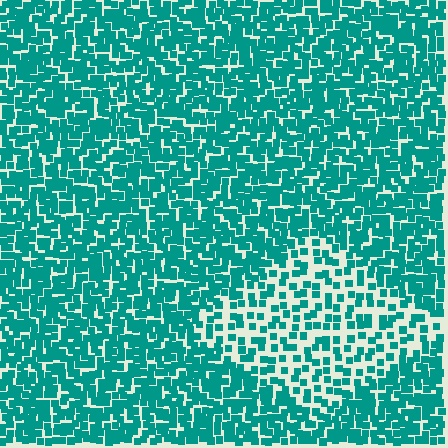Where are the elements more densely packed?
The elements are more densely packed outside the diamond boundary.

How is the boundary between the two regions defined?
The boundary is defined by a change in element density (approximately 2.1x ratio). All elements are the same color, size, and shape.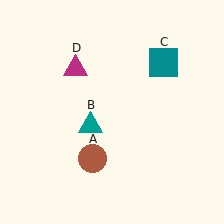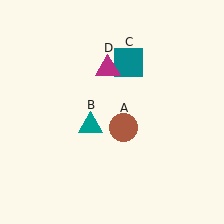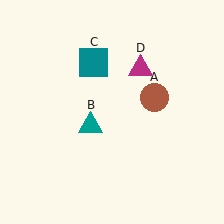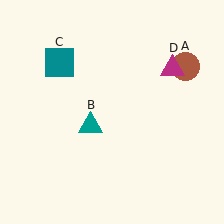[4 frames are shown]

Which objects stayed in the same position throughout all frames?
Teal triangle (object B) remained stationary.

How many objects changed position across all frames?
3 objects changed position: brown circle (object A), teal square (object C), magenta triangle (object D).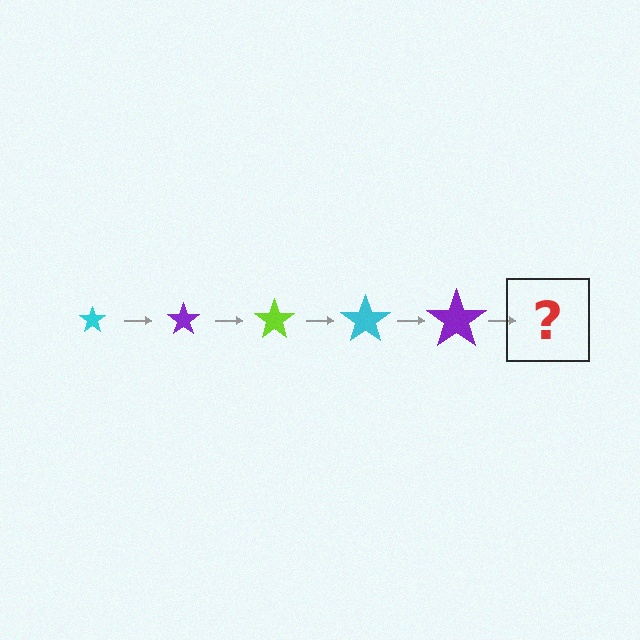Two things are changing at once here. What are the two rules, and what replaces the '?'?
The two rules are that the star grows larger each step and the color cycles through cyan, purple, and lime. The '?' should be a lime star, larger than the previous one.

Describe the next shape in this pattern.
It should be a lime star, larger than the previous one.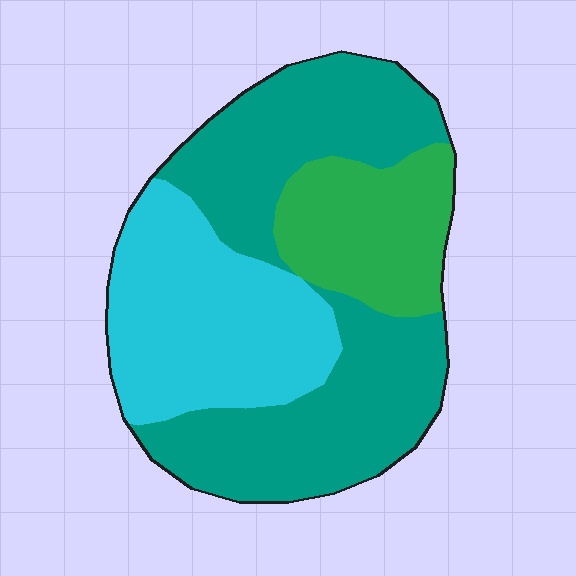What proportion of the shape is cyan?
Cyan covers about 30% of the shape.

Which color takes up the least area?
Green, at roughly 20%.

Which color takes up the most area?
Teal, at roughly 50%.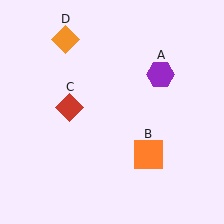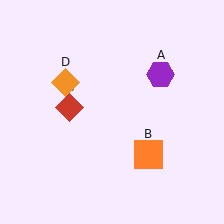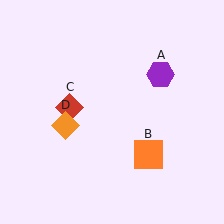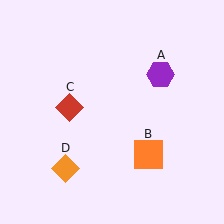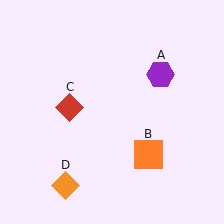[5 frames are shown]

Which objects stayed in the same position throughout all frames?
Purple hexagon (object A) and orange square (object B) and red diamond (object C) remained stationary.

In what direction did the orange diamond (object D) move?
The orange diamond (object D) moved down.